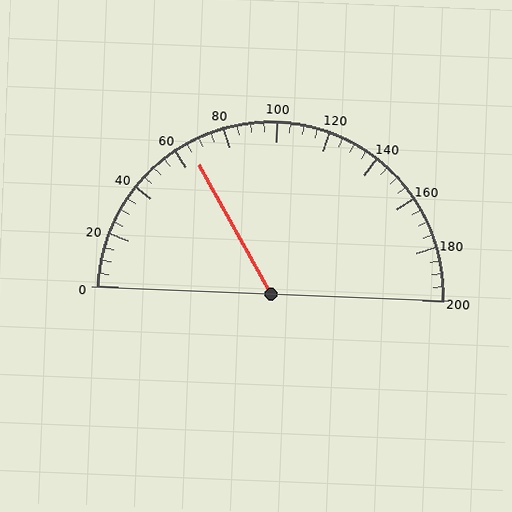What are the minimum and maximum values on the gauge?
The gauge ranges from 0 to 200.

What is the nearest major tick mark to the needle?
The nearest major tick mark is 60.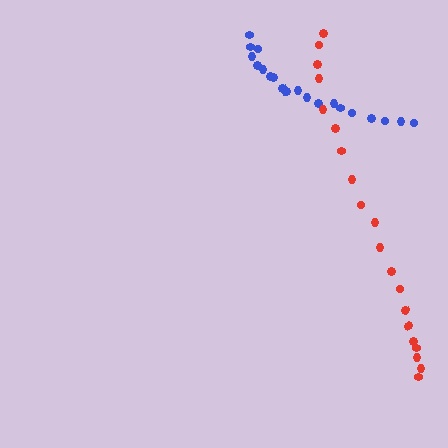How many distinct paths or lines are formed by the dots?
There are 2 distinct paths.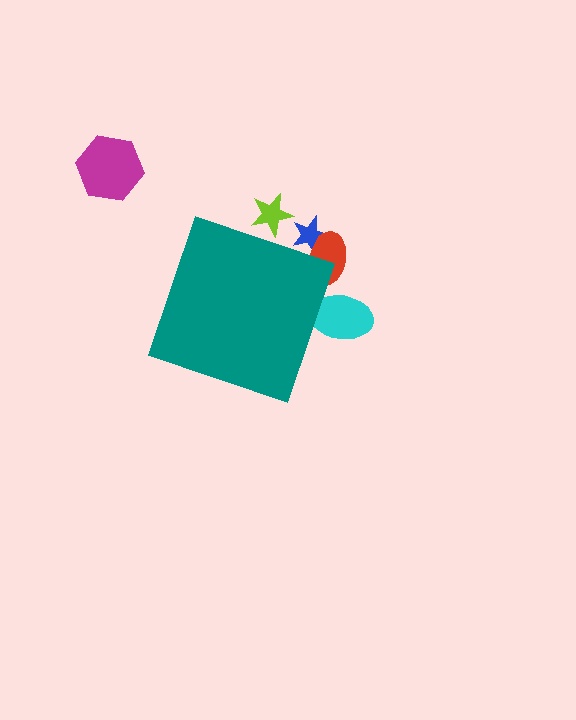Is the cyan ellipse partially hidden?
Yes, the cyan ellipse is partially hidden behind the teal diamond.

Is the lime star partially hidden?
Yes, the lime star is partially hidden behind the teal diamond.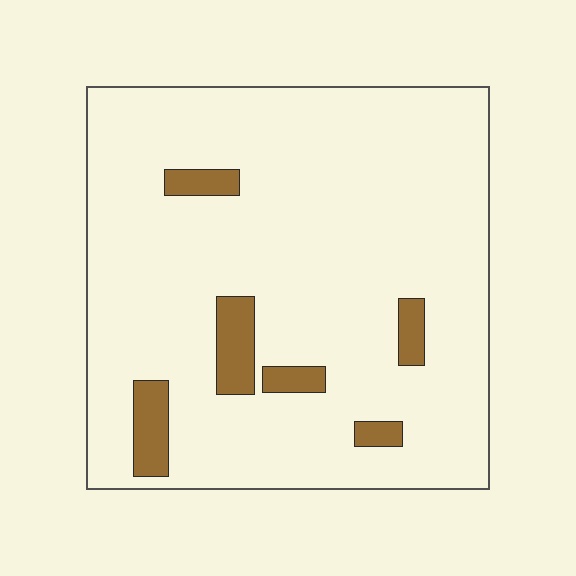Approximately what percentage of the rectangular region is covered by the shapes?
Approximately 10%.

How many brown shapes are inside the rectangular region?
6.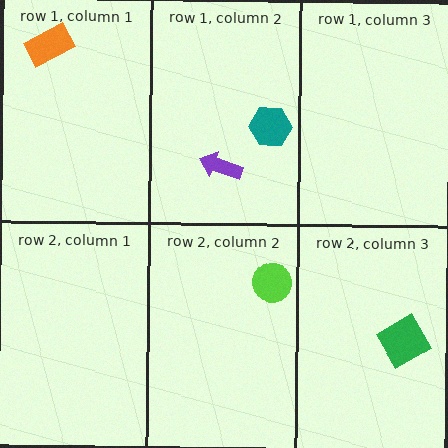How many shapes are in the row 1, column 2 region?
2.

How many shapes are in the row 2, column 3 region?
1.